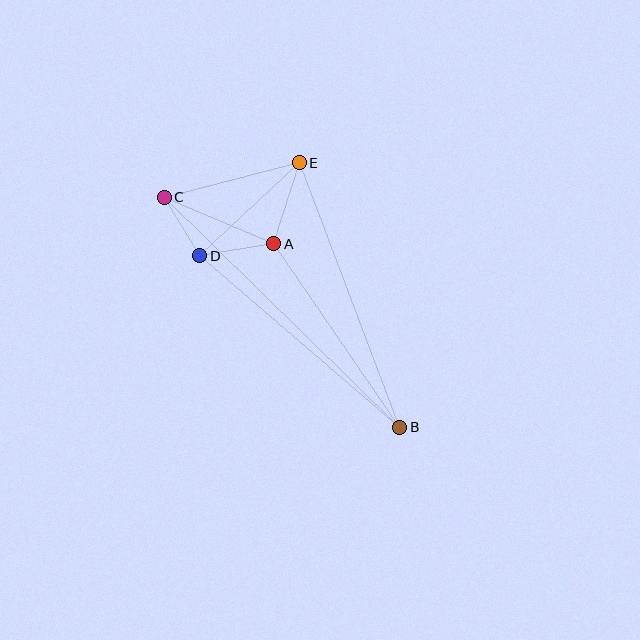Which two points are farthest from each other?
Points B and C are farthest from each other.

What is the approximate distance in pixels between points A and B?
The distance between A and B is approximately 222 pixels.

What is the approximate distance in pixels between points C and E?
The distance between C and E is approximately 140 pixels.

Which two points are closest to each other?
Points C and D are closest to each other.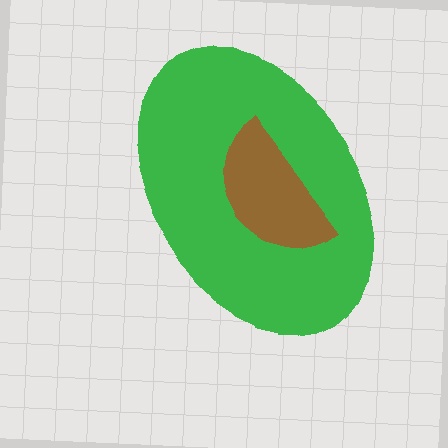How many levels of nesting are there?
2.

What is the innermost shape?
The brown semicircle.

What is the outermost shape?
The green ellipse.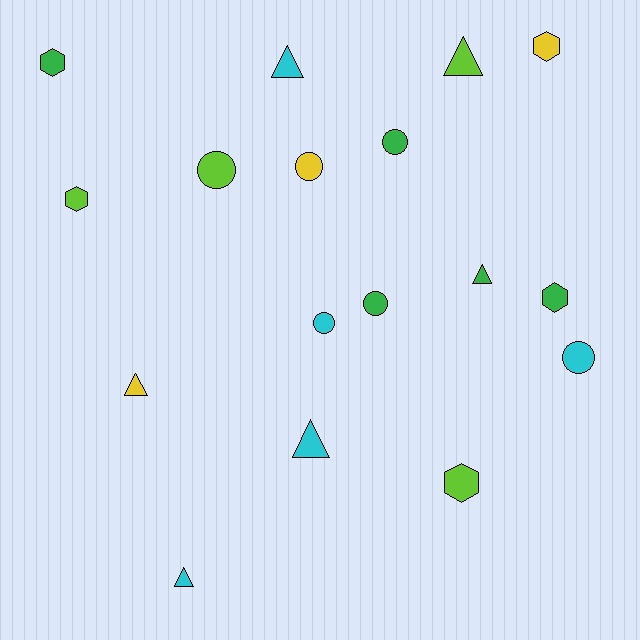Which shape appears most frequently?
Circle, with 6 objects.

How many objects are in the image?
There are 17 objects.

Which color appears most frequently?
Green, with 5 objects.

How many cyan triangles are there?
There are 3 cyan triangles.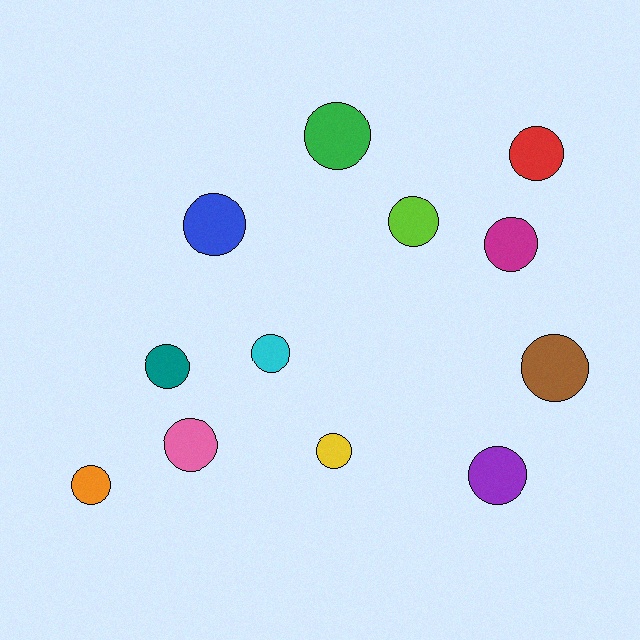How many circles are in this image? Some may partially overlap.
There are 12 circles.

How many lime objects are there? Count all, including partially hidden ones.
There is 1 lime object.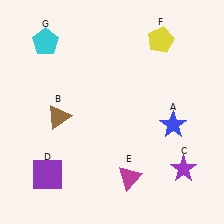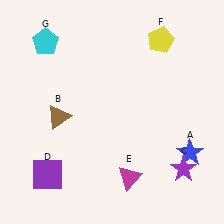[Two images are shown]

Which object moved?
The blue star (A) moved down.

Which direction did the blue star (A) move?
The blue star (A) moved down.